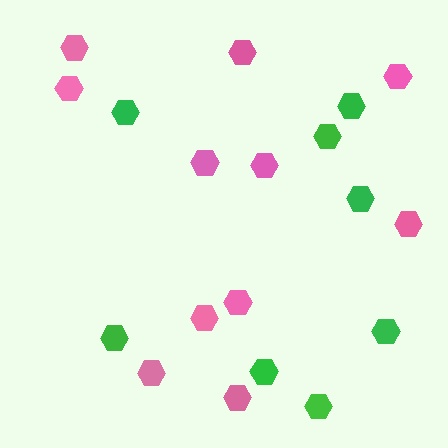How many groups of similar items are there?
There are 2 groups: one group of pink hexagons (11) and one group of green hexagons (8).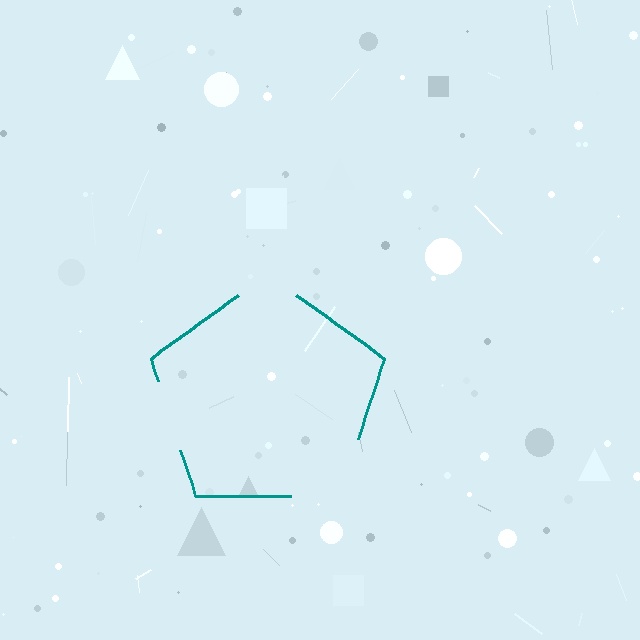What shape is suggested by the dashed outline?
The dashed outline suggests a pentagon.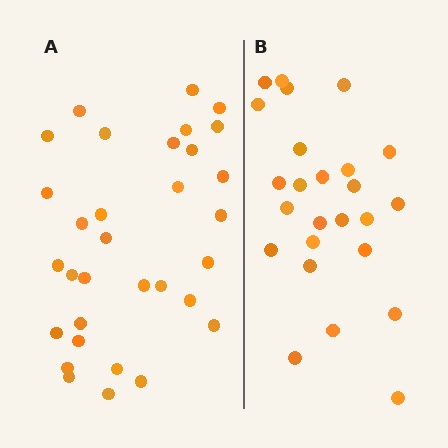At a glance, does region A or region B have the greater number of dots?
Region A (the left region) has more dots.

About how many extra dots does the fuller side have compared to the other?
Region A has roughly 8 or so more dots than region B.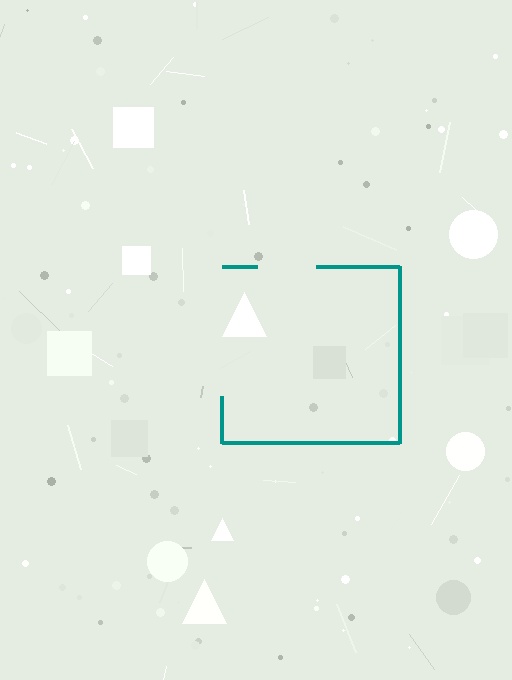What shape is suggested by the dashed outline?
The dashed outline suggests a square.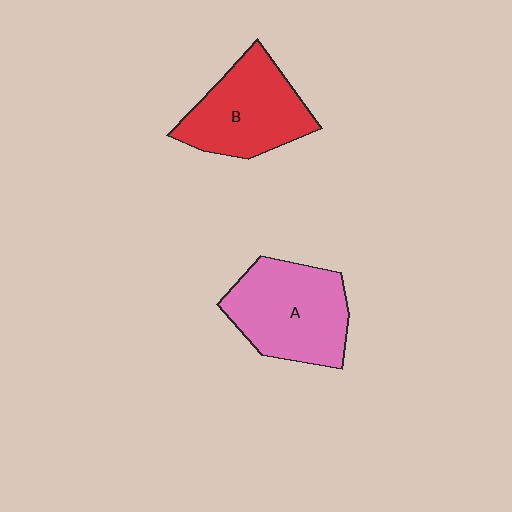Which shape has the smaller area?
Shape B (red).